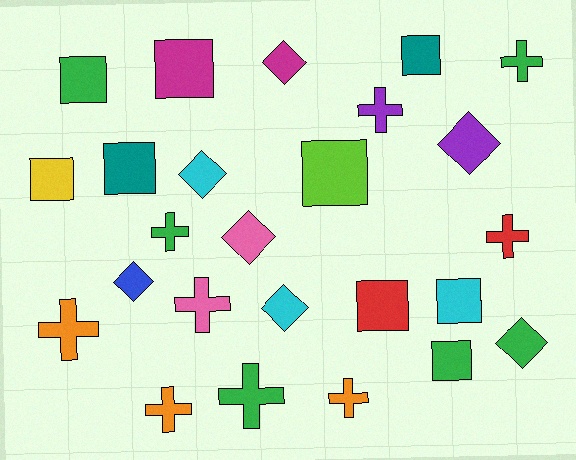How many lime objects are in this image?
There is 1 lime object.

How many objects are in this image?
There are 25 objects.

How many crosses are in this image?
There are 9 crosses.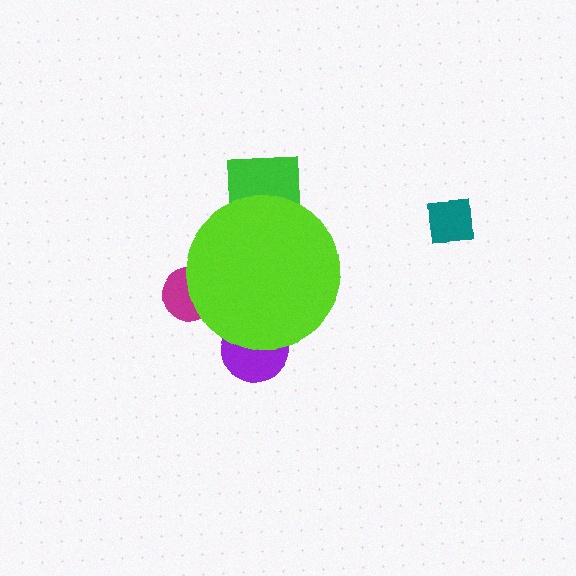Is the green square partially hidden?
Yes, the green square is partially hidden behind the lime circle.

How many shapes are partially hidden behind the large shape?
3 shapes are partially hidden.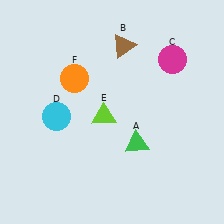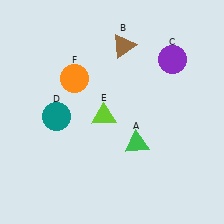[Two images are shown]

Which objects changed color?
C changed from magenta to purple. D changed from cyan to teal.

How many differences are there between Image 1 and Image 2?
There are 2 differences between the two images.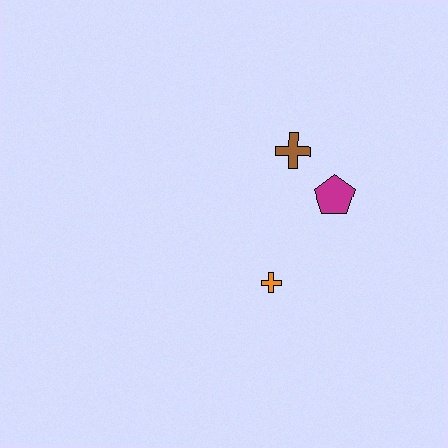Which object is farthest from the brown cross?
The orange cross is farthest from the brown cross.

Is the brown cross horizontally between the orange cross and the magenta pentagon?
Yes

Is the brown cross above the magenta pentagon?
Yes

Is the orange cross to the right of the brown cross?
No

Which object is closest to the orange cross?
The magenta pentagon is closest to the orange cross.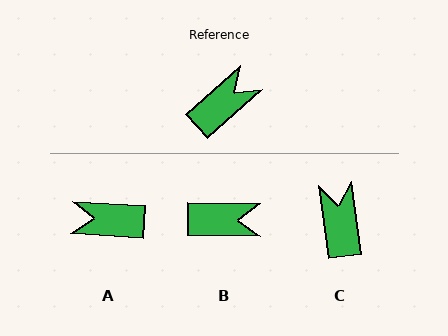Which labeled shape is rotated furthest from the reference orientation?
A, about 134 degrees away.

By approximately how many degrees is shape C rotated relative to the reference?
Approximately 55 degrees counter-clockwise.